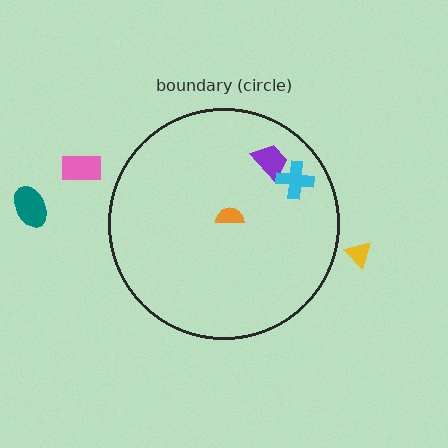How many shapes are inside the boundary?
3 inside, 3 outside.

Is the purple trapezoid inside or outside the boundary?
Inside.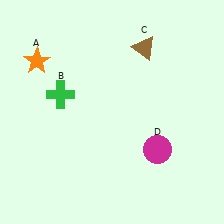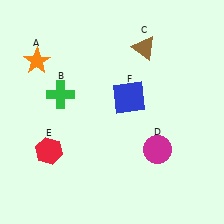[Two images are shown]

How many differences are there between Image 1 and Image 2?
There are 2 differences between the two images.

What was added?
A red hexagon (E), a blue square (F) were added in Image 2.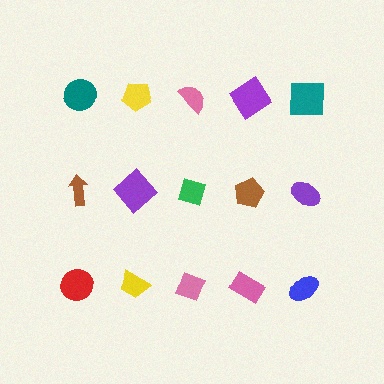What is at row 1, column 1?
A teal circle.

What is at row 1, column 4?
A purple diamond.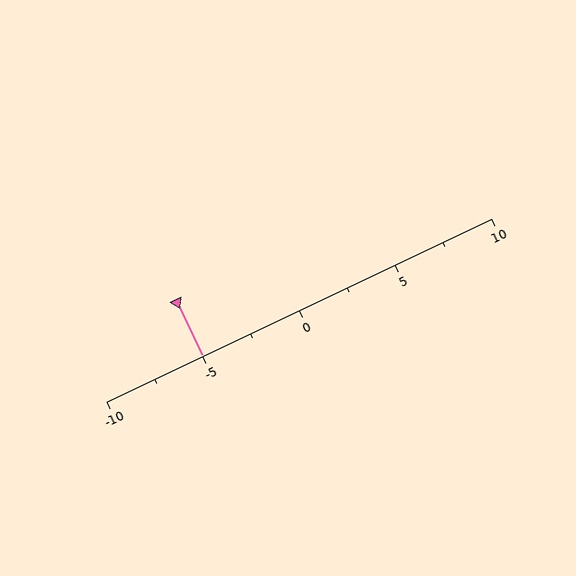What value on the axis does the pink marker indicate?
The marker indicates approximately -5.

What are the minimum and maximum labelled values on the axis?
The axis runs from -10 to 10.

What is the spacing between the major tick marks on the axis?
The major ticks are spaced 5 apart.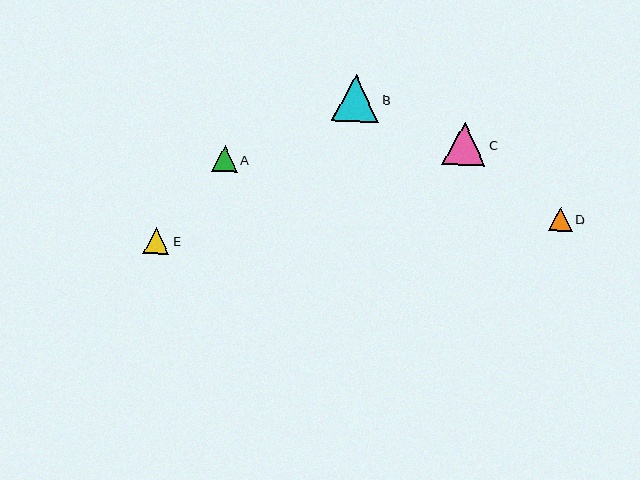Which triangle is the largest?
Triangle B is the largest with a size of approximately 47 pixels.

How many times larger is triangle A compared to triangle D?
Triangle A is approximately 1.1 times the size of triangle D.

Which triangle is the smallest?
Triangle D is the smallest with a size of approximately 24 pixels.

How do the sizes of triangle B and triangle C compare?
Triangle B and triangle C are approximately the same size.